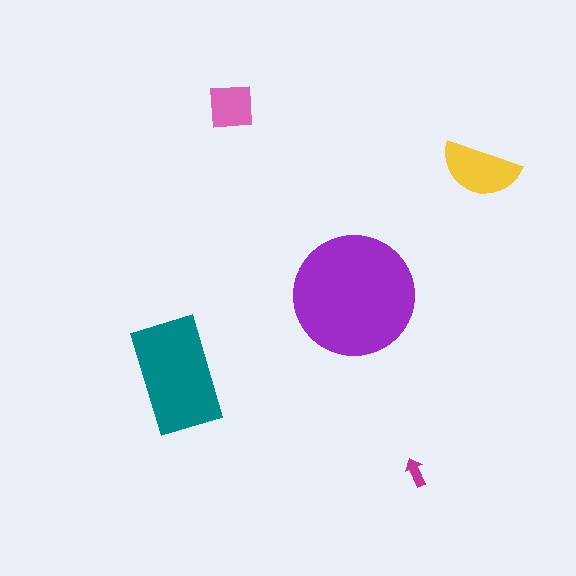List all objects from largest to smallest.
The purple circle, the teal rectangle, the yellow semicircle, the pink square, the magenta arrow.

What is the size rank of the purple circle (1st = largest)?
1st.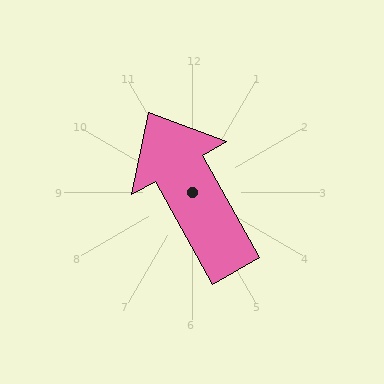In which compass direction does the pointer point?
Northwest.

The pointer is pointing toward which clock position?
Roughly 11 o'clock.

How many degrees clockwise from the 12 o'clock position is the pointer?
Approximately 331 degrees.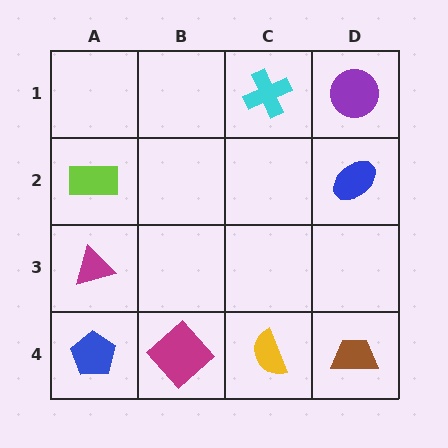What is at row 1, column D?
A purple circle.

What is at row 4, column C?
A yellow semicircle.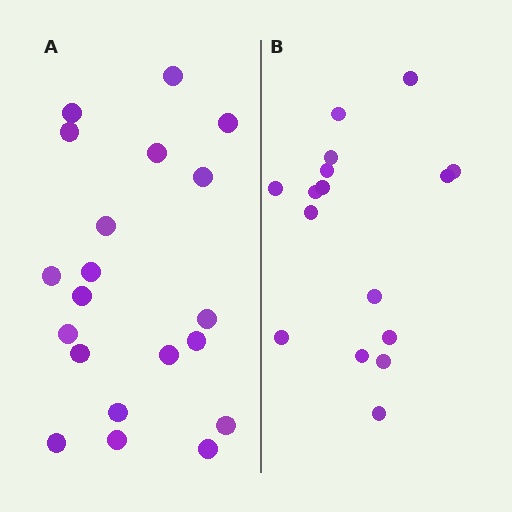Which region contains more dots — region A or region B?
Region A (the left region) has more dots.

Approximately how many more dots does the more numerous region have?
Region A has about 4 more dots than region B.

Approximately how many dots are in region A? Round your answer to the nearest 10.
About 20 dots.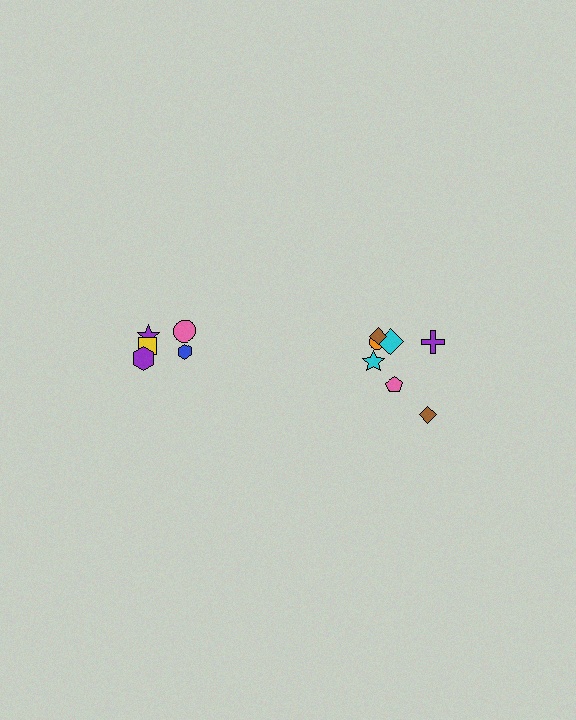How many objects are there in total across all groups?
There are 12 objects.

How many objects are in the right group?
There are 7 objects.